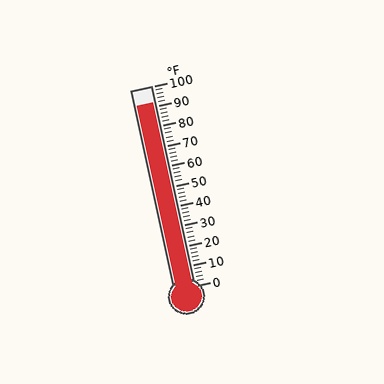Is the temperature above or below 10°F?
The temperature is above 10°F.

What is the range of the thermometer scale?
The thermometer scale ranges from 0°F to 100°F.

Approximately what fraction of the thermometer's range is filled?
The thermometer is filled to approximately 90% of its range.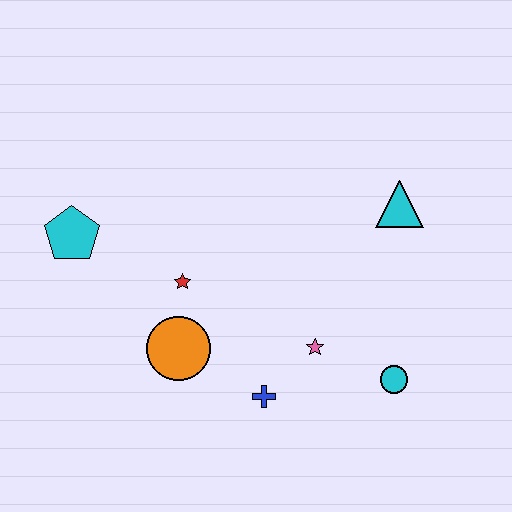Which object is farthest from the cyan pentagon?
The cyan circle is farthest from the cyan pentagon.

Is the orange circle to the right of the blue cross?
No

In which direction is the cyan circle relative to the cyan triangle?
The cyan circle is below the cyan triangle.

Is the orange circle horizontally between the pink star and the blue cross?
No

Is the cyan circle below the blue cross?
No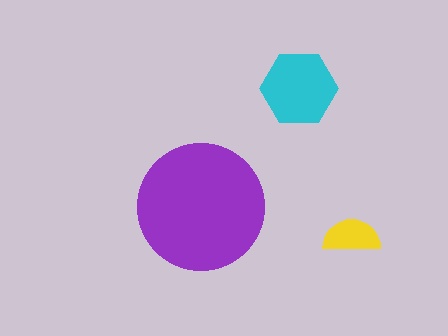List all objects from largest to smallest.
The purple circle, the cyan hexagon, the yellow semicircle.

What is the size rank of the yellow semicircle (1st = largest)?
3rd.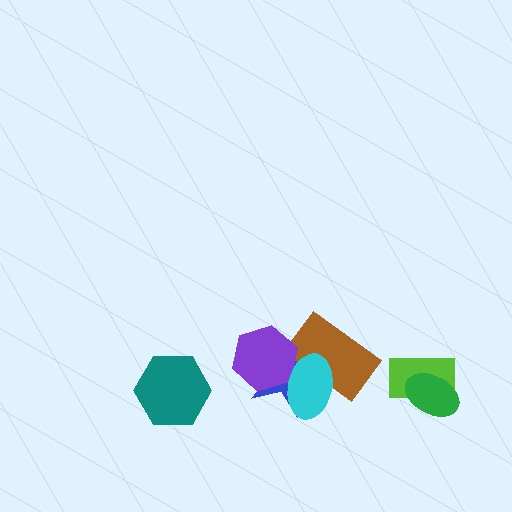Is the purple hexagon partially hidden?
Yes, it is partially covered by another shape.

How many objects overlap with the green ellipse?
1 object overlaps with the green ellipse.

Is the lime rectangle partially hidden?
Yes, it is partially covered by another shape.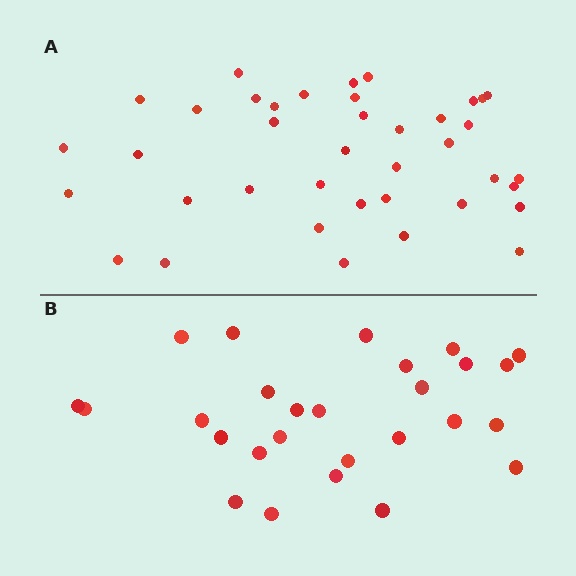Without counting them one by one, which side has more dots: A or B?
Region A (the top region) has more dots.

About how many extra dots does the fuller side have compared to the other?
Region A has roughly 12 or so more dots than region B.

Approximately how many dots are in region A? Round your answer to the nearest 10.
About 40 dots. (The exact count is 39, which rounds to 40.)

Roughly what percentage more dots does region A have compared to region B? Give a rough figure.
About 45% more.